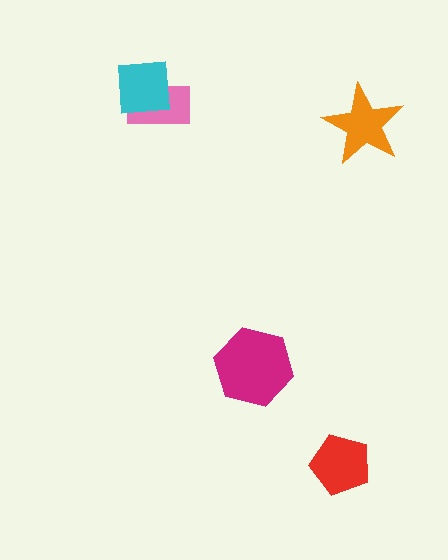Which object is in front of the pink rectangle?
The cyan square is in front of the pink rectangle.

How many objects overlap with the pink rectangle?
1 object overlaps with the pink rectangle.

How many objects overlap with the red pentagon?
0 objects overlap with the red pentagon.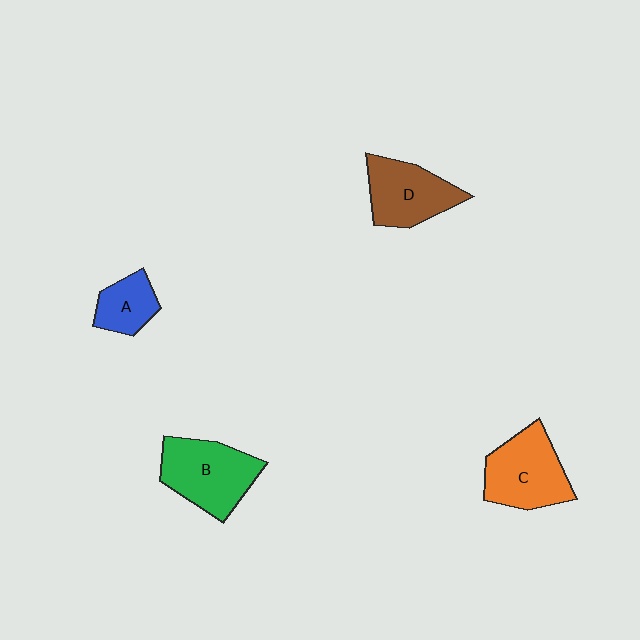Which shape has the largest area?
Shape B (green).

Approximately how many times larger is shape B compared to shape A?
Approximately 2.0 times.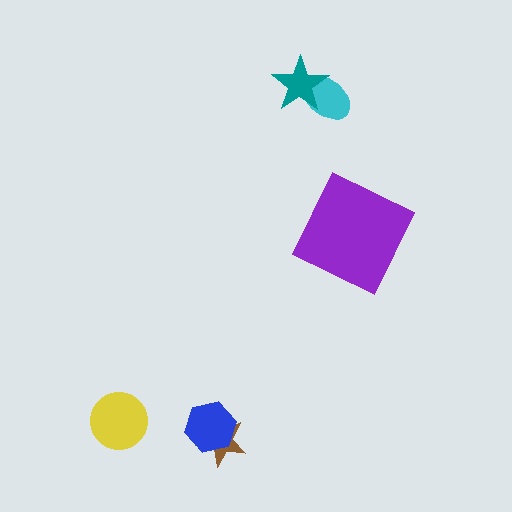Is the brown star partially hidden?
Yes, it is partially covered by another shape.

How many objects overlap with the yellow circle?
0 objects overlap with the yellow circle.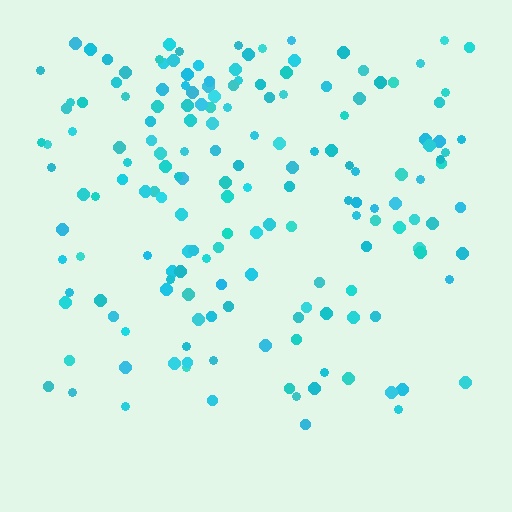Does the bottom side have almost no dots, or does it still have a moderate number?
Still a moderate number, just noticeably fewer than the top.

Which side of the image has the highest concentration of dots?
The top.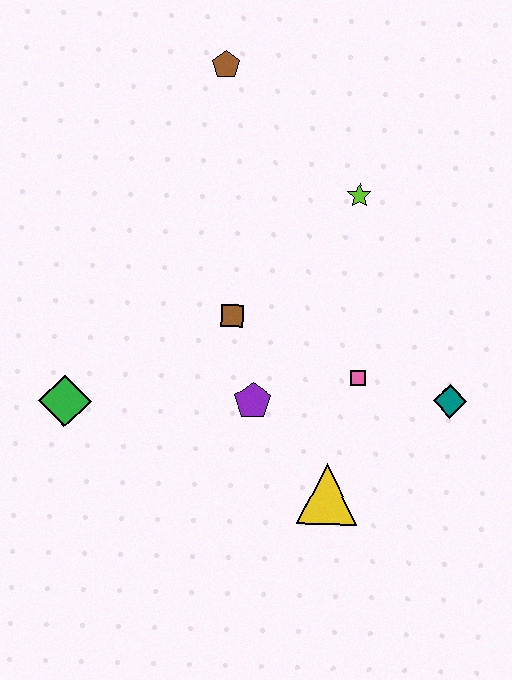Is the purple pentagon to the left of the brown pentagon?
No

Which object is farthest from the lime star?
The green diamond is farthest from the lime star.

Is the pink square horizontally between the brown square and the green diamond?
No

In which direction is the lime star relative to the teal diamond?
The lime star is above the teal diamond.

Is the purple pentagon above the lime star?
No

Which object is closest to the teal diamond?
The pink square is closest to the teal diamond.